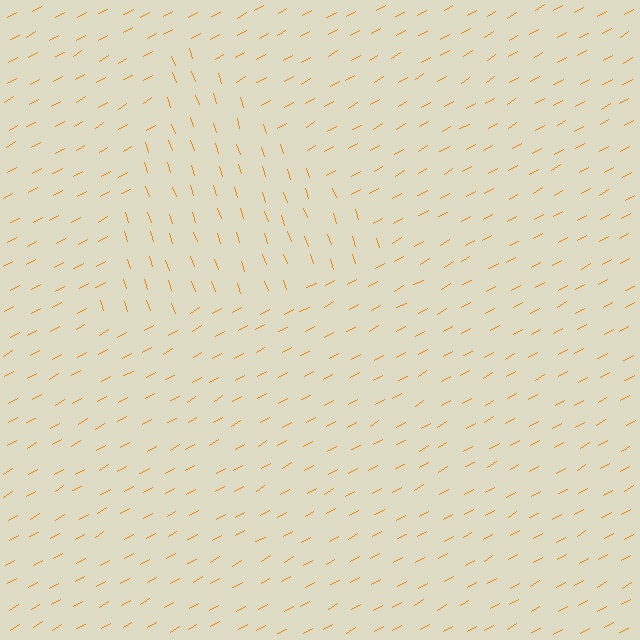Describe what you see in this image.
The image is filled with small orange line segments. A triangle region in the image has lines oriented differently from the surrounding lines, creating a visible texture boundary.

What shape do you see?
I see a triangle.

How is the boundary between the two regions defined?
The boundary is defined purely by a change in line orientation (approximately 79 degrees difference). All lines are the same color and thickness.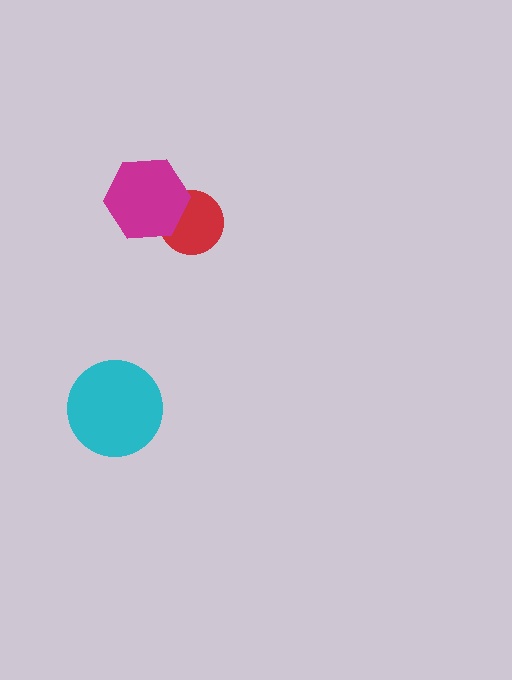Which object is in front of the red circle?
The magenta hexagon is in front of the red circle.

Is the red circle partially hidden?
Yes, it is partially covered by another shape.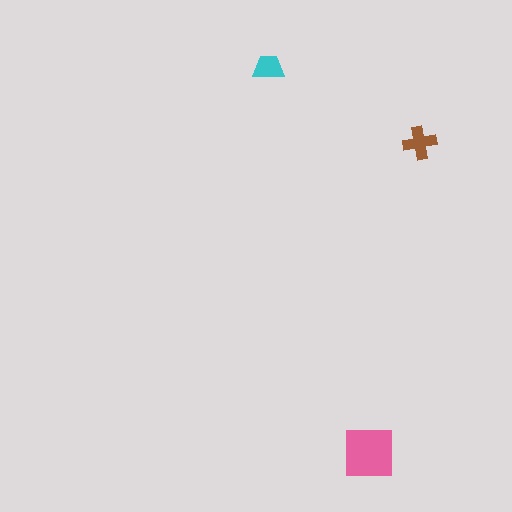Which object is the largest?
The pink square.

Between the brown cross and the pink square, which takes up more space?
The pink square.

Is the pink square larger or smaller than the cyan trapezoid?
Larger.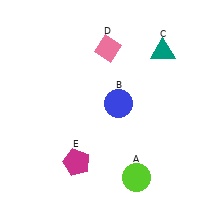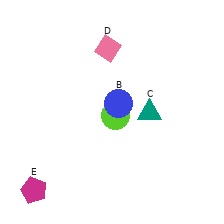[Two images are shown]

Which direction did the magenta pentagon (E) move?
The magenta pentagon (E) moved left.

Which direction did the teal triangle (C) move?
The teal triangle (C) moved down.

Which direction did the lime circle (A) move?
The lime circle (A) moved up.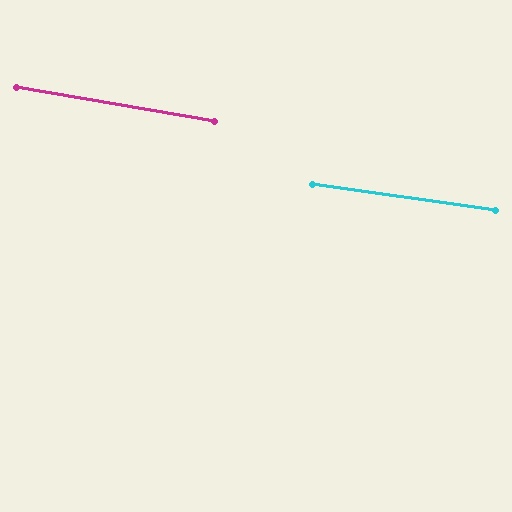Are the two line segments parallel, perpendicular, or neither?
Parallel — their directions differ by only 1.6°.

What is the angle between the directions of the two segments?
Approximately 2 degrees.